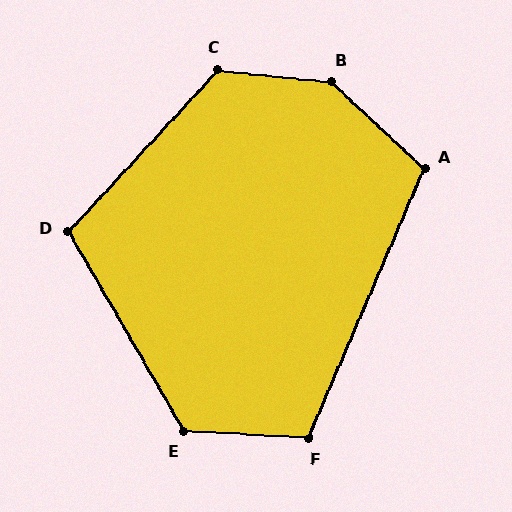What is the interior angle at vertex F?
Approximately 110 degrees (obtuse).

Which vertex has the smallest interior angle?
D, at approximately 107 degrees.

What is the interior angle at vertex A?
Approximately 110 degrees (obtuse).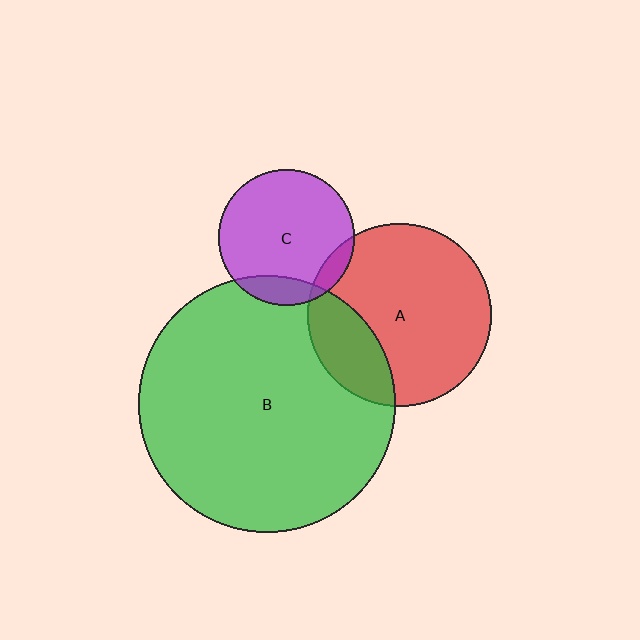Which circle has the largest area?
Circle B (green).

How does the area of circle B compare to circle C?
Approximately 3.6 times.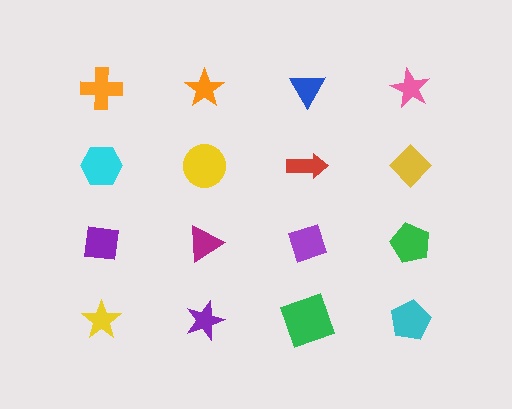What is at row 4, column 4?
A cyan pentagon.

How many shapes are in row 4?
4 shapes.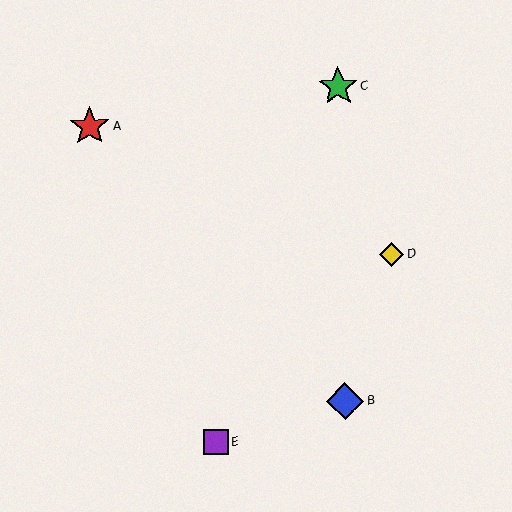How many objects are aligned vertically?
2 objects (B, C) are aligned vertically.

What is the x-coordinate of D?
Object D is at x≈392.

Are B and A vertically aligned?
No, B is at x≈345 and A is at x≈90.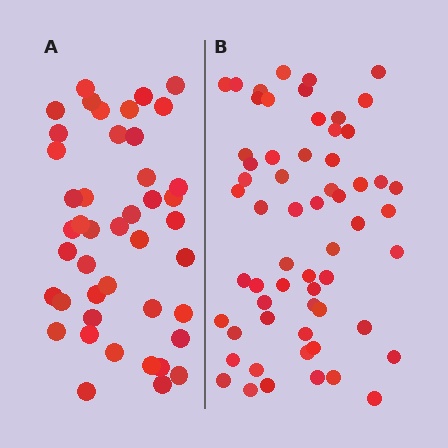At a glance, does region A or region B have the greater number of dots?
Region B (the right region) has more dots.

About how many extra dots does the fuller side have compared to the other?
Region B has approximately 15 more dots than region A.